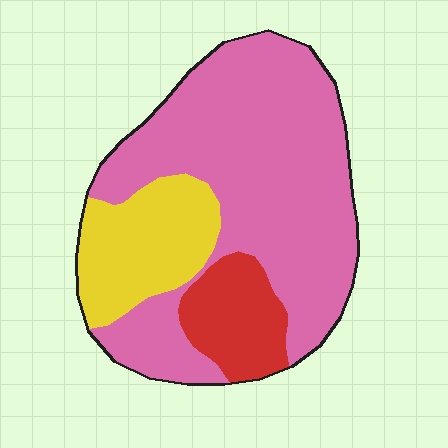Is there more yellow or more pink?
Pink.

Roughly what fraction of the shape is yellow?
Yellow takes up about one fifth (1/5) of the shape.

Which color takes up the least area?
Red, at roughly 15%.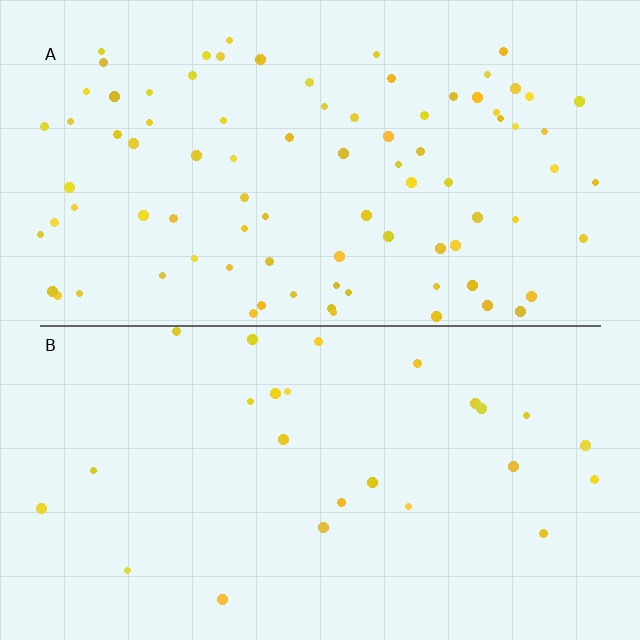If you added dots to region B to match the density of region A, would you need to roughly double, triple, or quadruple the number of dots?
Approximately triple.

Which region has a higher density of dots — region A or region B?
A (the top).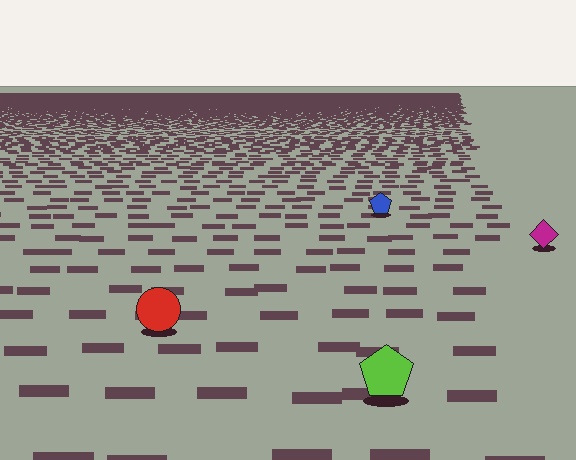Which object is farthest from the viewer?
The blue pentagon is farthest from the viewer. It appears smaller and the ground texture around it is denser.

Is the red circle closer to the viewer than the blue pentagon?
Yes. The red circle is closer — you can tell from the texture gradient: the ground texture is coarser near it.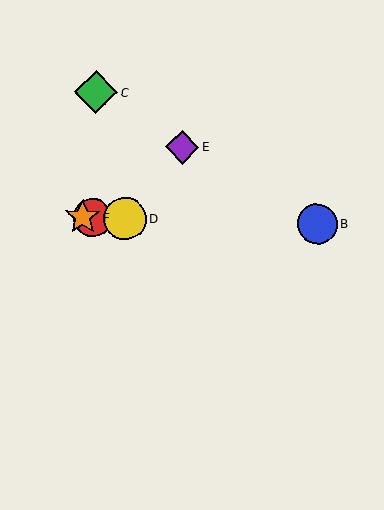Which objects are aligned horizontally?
Objects A, B, D, F are aligned horizontally.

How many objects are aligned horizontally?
4 objects (A, B, D, F) are aligned horizontally.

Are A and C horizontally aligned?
No, A is at y≈218 and C is at y≈92.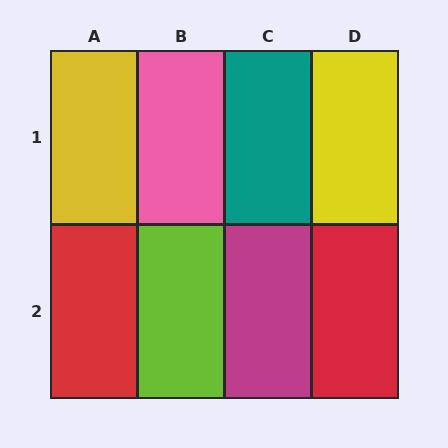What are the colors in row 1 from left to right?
Yellow, pink, teal, yellow.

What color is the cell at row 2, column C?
Magenta.